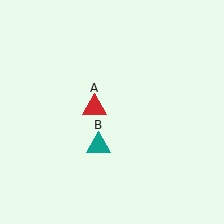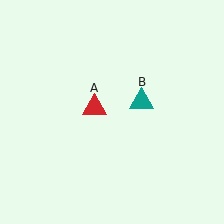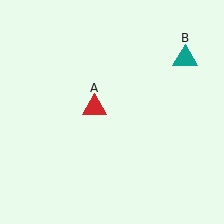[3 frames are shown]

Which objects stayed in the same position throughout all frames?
Red triangle (object A) remained stationary.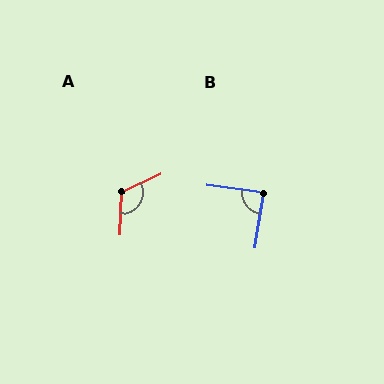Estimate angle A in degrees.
Approximately 116 degrees.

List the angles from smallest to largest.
B (89°), A (116°).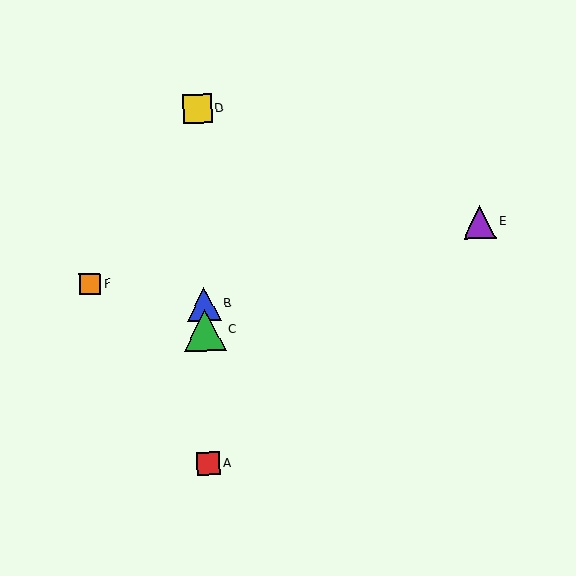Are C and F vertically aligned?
No, C is at x≈204 and F is at x≈90.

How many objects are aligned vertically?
4 objects (A, B, C, D) are aligned vertically.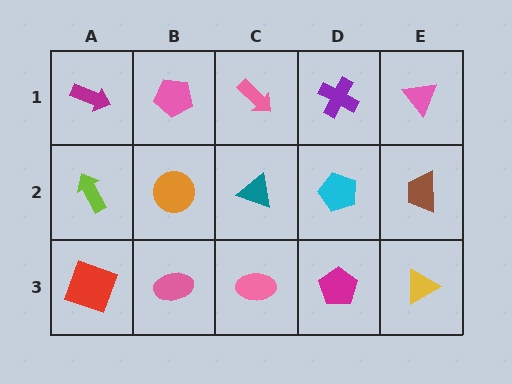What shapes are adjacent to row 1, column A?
A lime arrow (row 2, column A), a pink pentagon (row 1, column B).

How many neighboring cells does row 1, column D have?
3.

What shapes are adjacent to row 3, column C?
A teal triangle (row 2, column C), a pink ellipse (row 3, column B), a magenta pentagon (row 3, column D).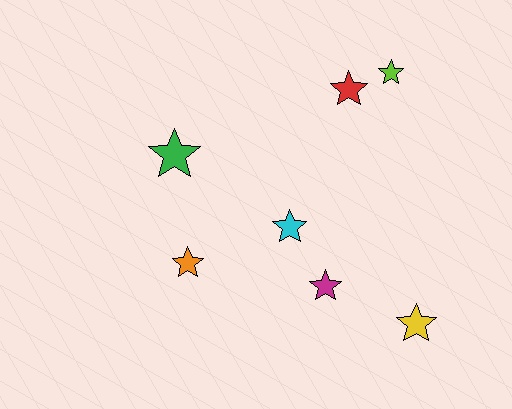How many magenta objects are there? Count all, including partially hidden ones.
There is 1 magenta object.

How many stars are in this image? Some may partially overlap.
There are 7 stars.